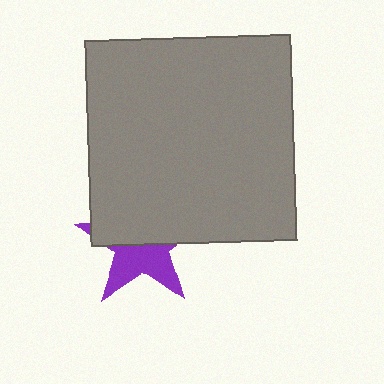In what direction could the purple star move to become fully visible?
The purple star could move down. That would shift it out from behind the gray square entirely.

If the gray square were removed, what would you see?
You would see the complete purple star.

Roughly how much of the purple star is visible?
About half of it is visible (roughly 46%).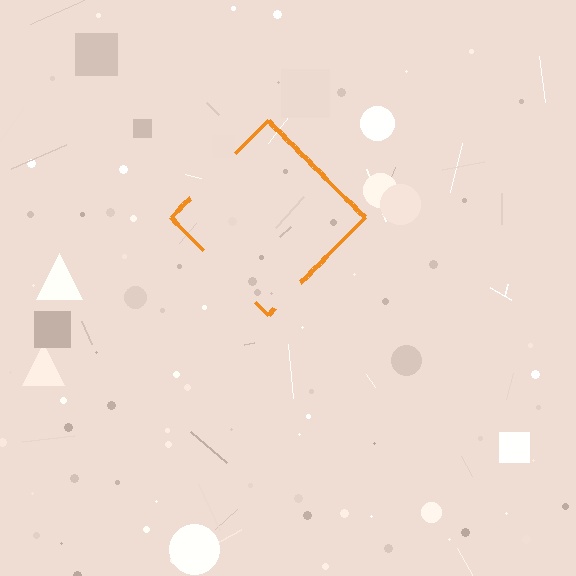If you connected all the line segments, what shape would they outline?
They would outline a diamond.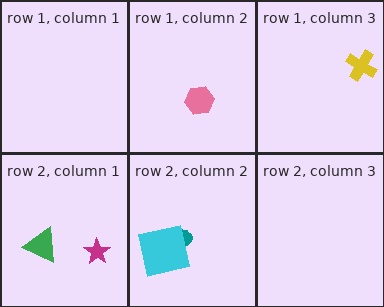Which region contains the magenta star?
The row 2, column 1 region.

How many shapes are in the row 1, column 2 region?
1.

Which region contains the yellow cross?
The row 1, column 3 region.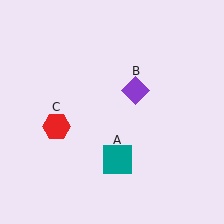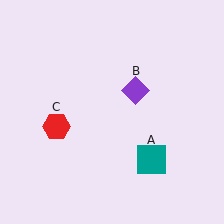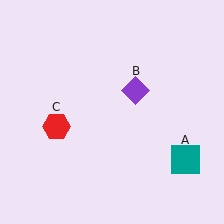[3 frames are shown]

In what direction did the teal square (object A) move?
The teal square (object A) moved right.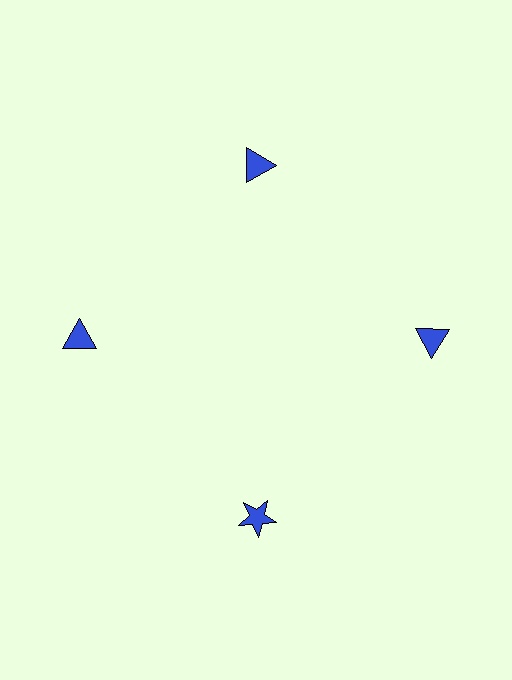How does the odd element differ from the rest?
It has a different shape: star instead of triangle.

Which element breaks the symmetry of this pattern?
The blue star at roughly the 6 o'clock position breaks the symmetry. All other shapes are blue triangles.